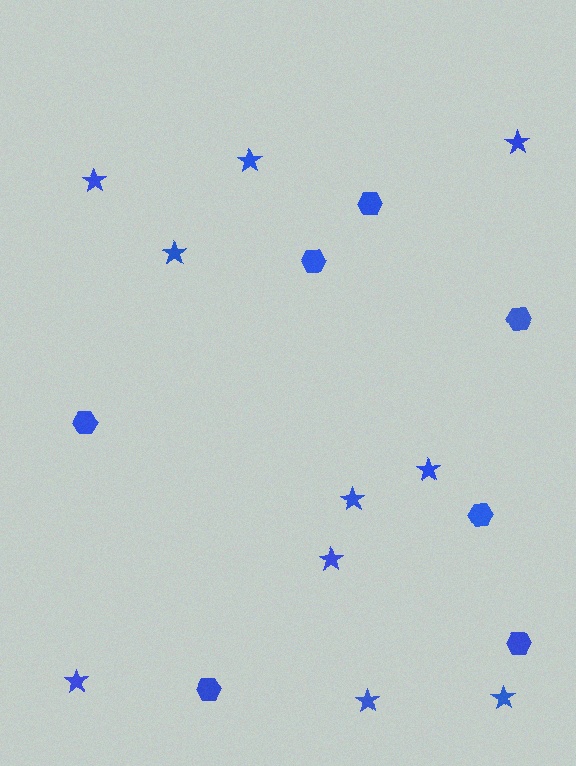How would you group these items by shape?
There are 2 groups: one group of stars (10) and one group of hexagons (7).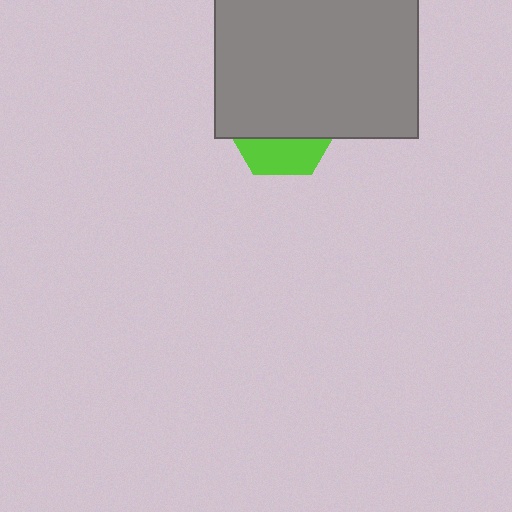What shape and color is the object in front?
The object in front is a gray rectangle.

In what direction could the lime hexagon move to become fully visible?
The lime hexagon could move down. That would shift it out from behind the gray rectangle entirely.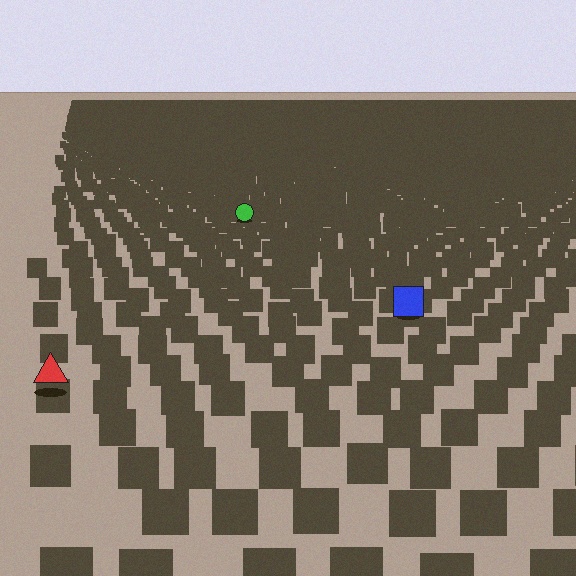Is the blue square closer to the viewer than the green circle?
Yes. The blue square is closer — you can tell from the texture gradient: the ground texture is coarser near it.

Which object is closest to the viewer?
The red triangle is closest. The texture marks near it are larger and more spread out.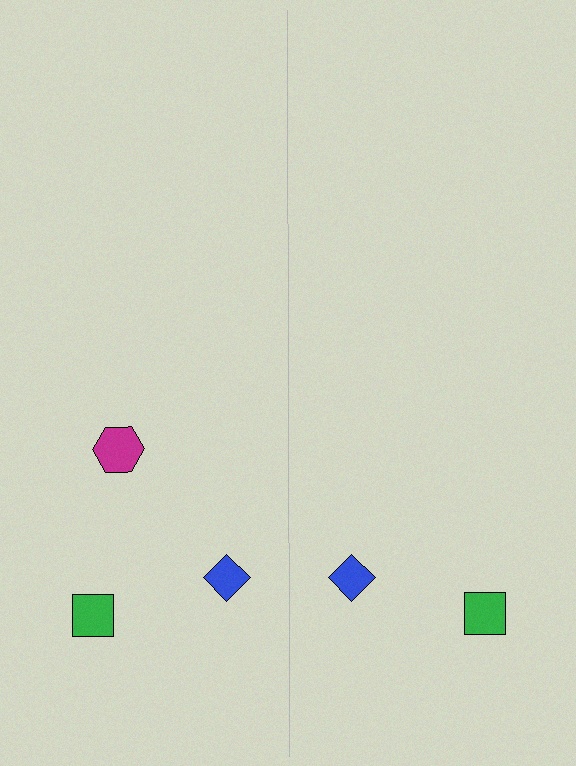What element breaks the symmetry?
A magenta hexagon is missing from the right side.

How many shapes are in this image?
There are 5 shapes in this image.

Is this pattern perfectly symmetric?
No, the pattern is not perfectly symmetric. A magenta hexagon is missing from the right side.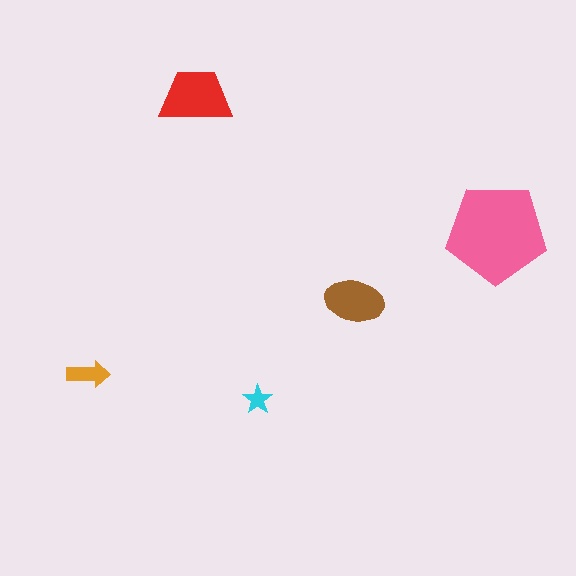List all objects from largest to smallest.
The pink pentagon, the red trapezoid, the brown ellipse, the orange arrow, the cyan star.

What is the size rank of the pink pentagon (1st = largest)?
1st.